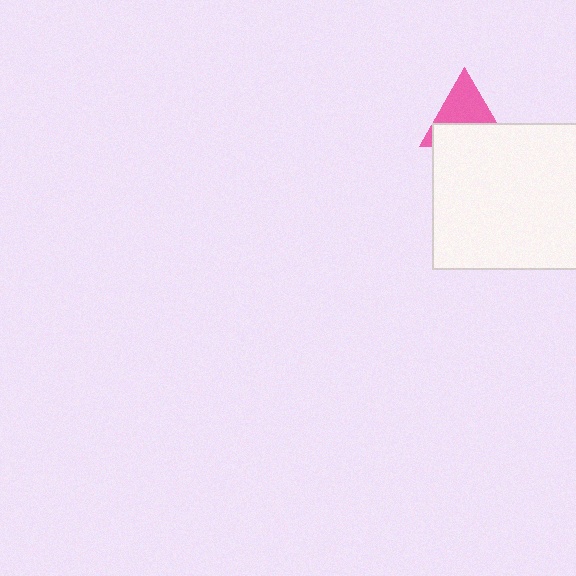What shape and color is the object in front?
The object in front is a white square.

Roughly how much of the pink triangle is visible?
About half of it is visible (roughly 53%).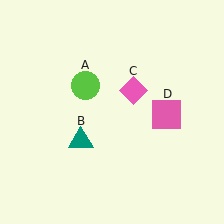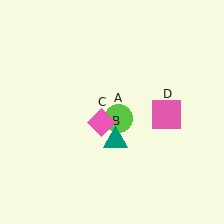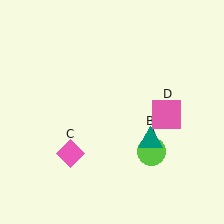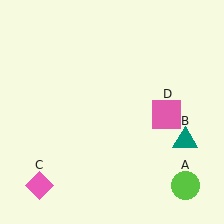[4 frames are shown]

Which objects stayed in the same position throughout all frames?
Pink square (object D) remained stationary.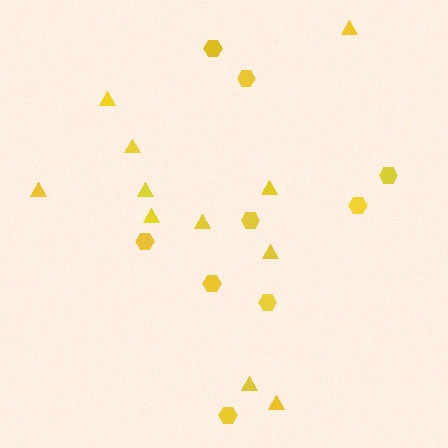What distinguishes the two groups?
There are 2 groups: one group of hexagons (9) and one group of triangles (11).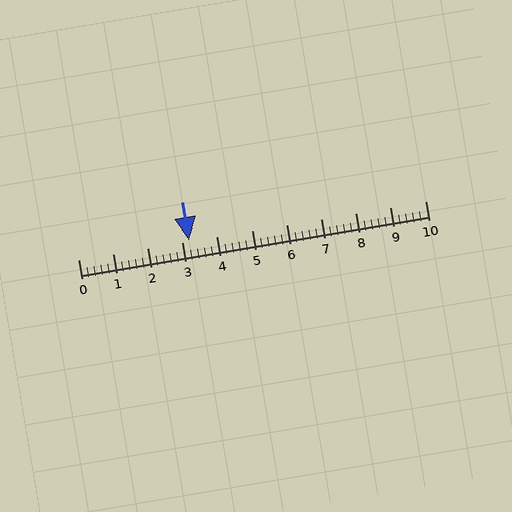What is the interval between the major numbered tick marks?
The major tick marks are spaced 1 units apart.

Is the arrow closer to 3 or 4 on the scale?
The arrow is closer to 3.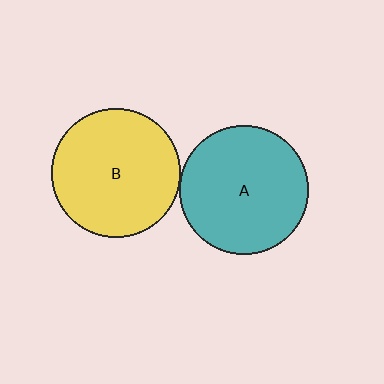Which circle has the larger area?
Circle B (yellow).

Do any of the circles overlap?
No, none of the circles overlap.